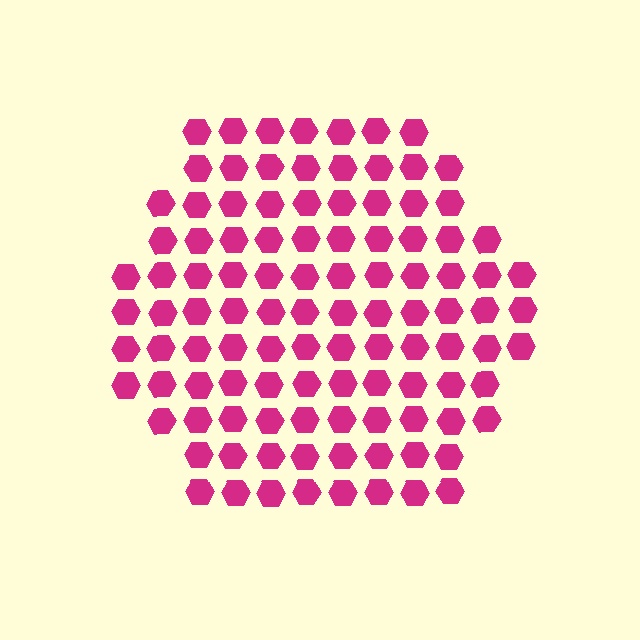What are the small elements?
The small elements are hexagons.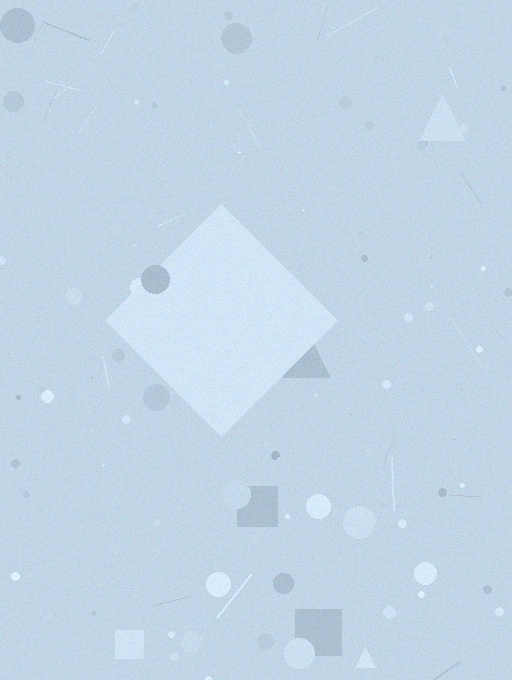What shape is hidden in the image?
A diamond is hidden in the image.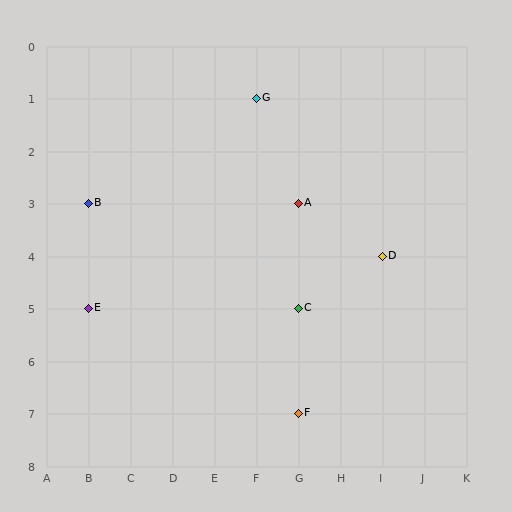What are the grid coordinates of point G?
Point G is at grid coordinates (F, 1).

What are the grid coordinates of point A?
Point A is at grid coordinates (G, 3).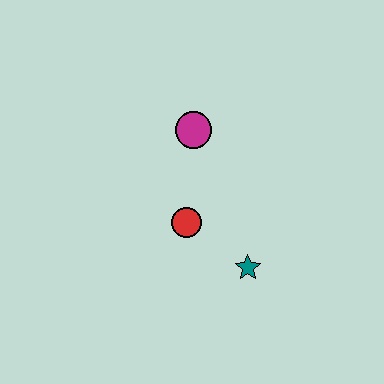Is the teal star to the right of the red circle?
Yes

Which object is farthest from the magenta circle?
The teal star is farthest from the magenta circle.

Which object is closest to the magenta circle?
The red circle is closest to the magenta circle.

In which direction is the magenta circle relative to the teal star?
The magenta circle is above the teal star.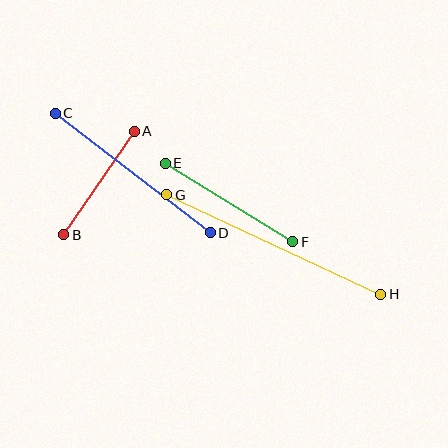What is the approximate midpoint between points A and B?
The midpoint is at approximately (99, 183) pixels.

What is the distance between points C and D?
The distance is approximately 196 pixels.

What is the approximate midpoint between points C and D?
The midpoint is at approximately (133, 173) pixels.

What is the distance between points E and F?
The distance is approximately 150 pixels.